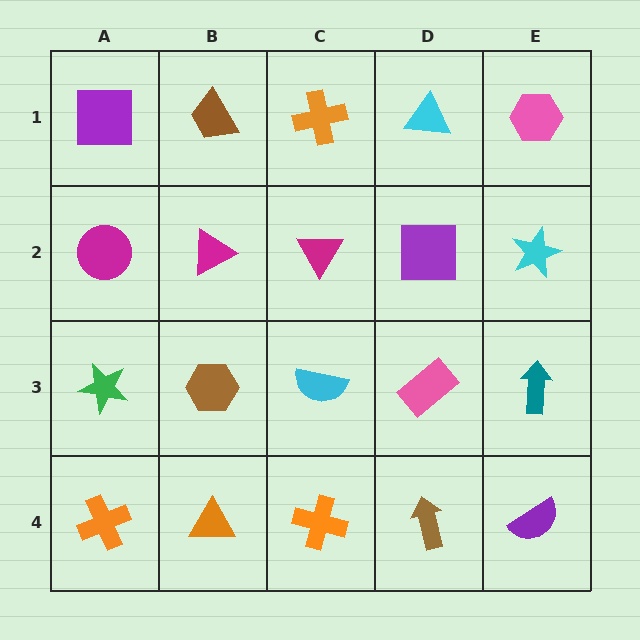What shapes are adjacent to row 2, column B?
A brown trapezoid (row 1, column B), a brown hexagon (row 3, column B), a magenta circle (row 2, column A), a magenta triangle (row 2, column C).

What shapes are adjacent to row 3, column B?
A magenta triangle (row 2, column B), an orange triangle (row 4, column B), a green star (row 3, column A), a cyan semicircle (row 3, column C).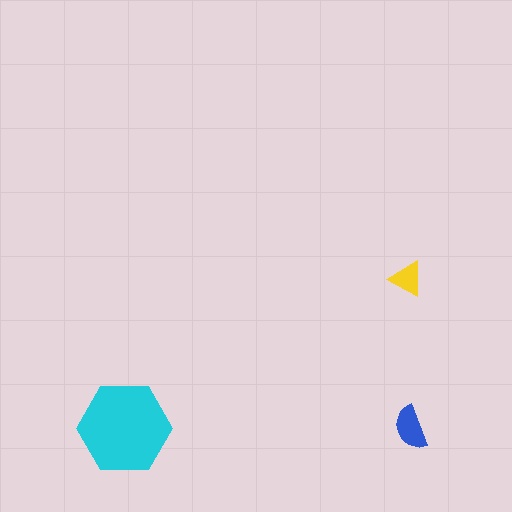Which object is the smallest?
The yellow triangle.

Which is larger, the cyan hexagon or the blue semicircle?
The cyan hexagon.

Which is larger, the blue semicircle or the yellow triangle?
The blue semicircle.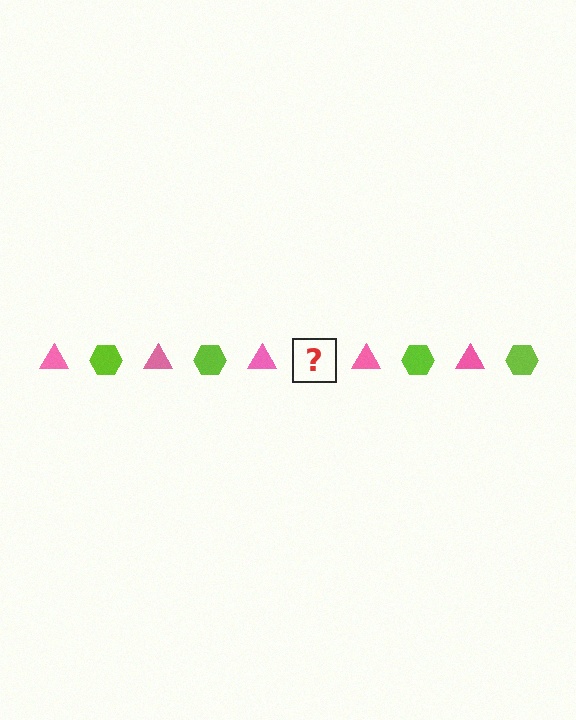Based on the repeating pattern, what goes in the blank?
The blank should be a lime hexagon.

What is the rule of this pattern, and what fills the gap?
The rule is that the pattern alternates between pink triangle and lime hexagon. The gap should be filled with a lime hexagon.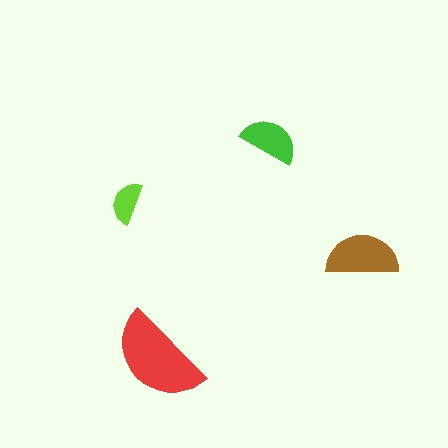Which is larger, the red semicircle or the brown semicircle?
The red one.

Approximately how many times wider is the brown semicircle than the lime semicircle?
About 1.5 times wider.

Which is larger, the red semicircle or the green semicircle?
The red one.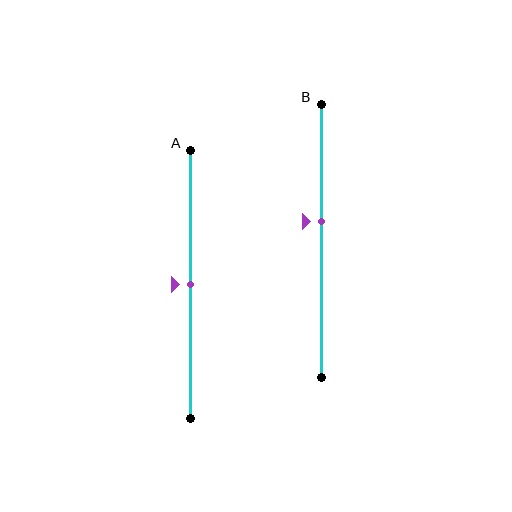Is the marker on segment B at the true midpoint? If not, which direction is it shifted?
No, the marker on segment B is shifted upward by about 7% of the segment length.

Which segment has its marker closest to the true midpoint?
Segment A has its marker closest to the true midpoint.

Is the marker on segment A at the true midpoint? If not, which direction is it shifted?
Yes, the marker on segment A is at the true midpoint.